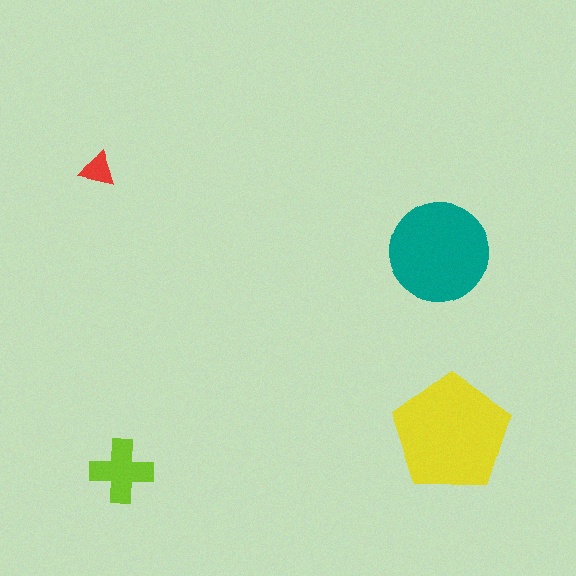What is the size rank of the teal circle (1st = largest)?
2nd.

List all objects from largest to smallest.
The yellow pentagon, the teal circle, the lime cross, the red triangle.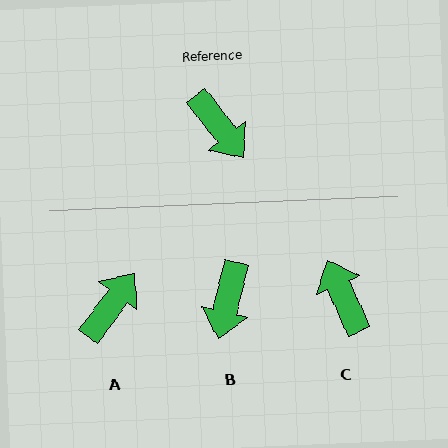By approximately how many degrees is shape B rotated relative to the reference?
Approximately 52 degrees clockwise.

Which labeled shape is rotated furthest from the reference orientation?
C, about 166 degrees away.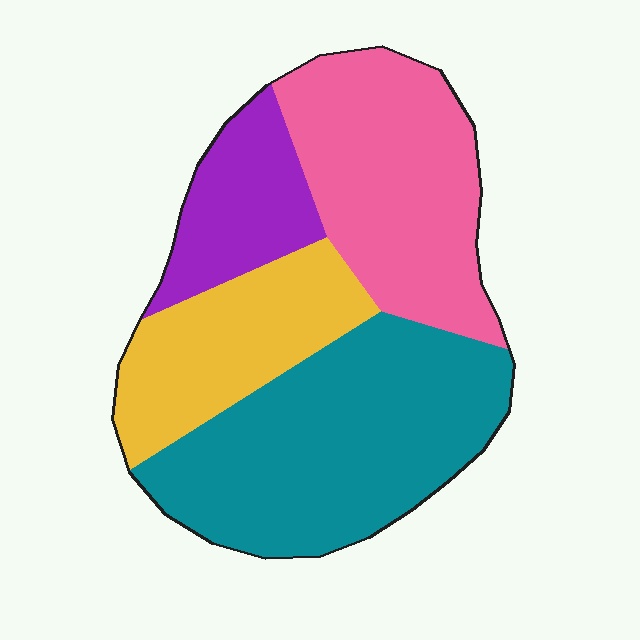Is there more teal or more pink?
Teal.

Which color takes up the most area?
Teal, at roughly 40%.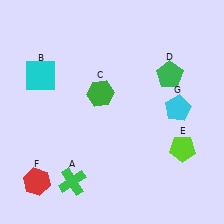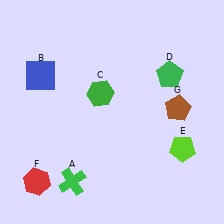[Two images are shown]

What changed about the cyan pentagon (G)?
In Image 1, G is cyan. In Image 2, it changed to brown.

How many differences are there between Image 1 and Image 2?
There are 2 differences between the two images.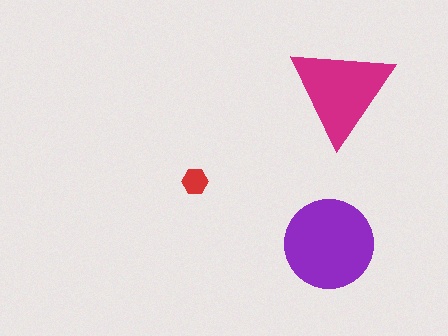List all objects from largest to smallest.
The purple circle, the magenta triangle, the red hexagon.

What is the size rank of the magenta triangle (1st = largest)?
2nd.